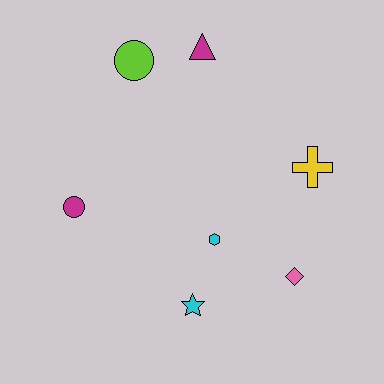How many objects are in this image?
There are 7 objects.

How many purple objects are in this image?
There are no purple objects.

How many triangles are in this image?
There is 1 triangle.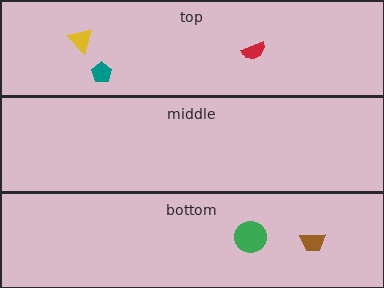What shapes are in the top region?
The teal pentagon, the red semicircle, the yellow triangle.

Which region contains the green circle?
The bottom region.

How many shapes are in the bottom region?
2.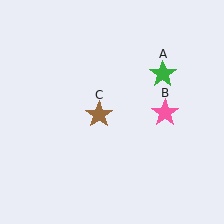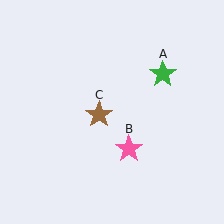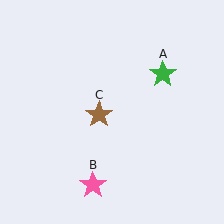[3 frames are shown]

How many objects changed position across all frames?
1 object changed position: pink star (object B).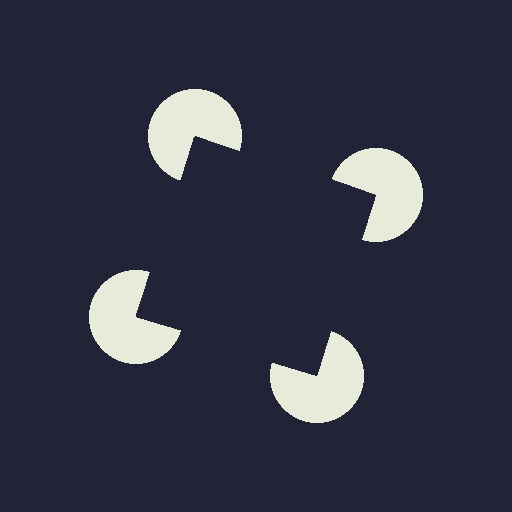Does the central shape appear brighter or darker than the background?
It typically appears slightly darker than the background, even though no actual brightness change is drawn.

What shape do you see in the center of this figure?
An illusory square — its edges are inferred from the aligned wedge cuts in the pac-man discs, not physically drawn.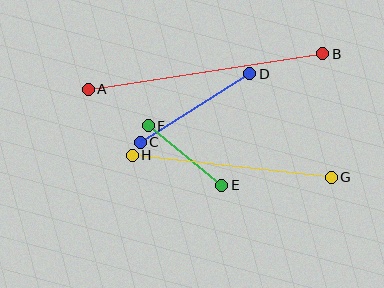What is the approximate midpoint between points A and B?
The midpoint is at approximately (205, 72) pixels.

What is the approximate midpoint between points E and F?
The midpoint is at approximately (185, 156) pixels.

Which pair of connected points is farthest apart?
Points A and B are farthest apart.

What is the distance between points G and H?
The distance is approximately 200 pixels.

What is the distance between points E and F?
The distance is approximately 94 pixels.